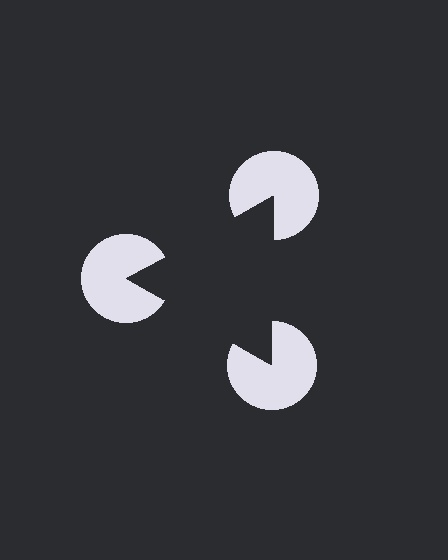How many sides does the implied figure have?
3 sides.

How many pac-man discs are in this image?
There are 3 — one at each vertex of the illusory triangle.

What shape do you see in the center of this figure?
An illusory triangle — its edges are inferred from the aligned wedge cuts in the pac-man discs, not physically drawn.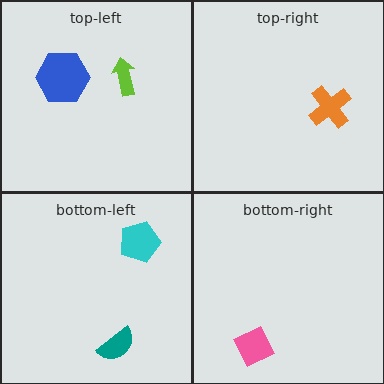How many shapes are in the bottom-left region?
2.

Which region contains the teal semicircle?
The bottom-left region.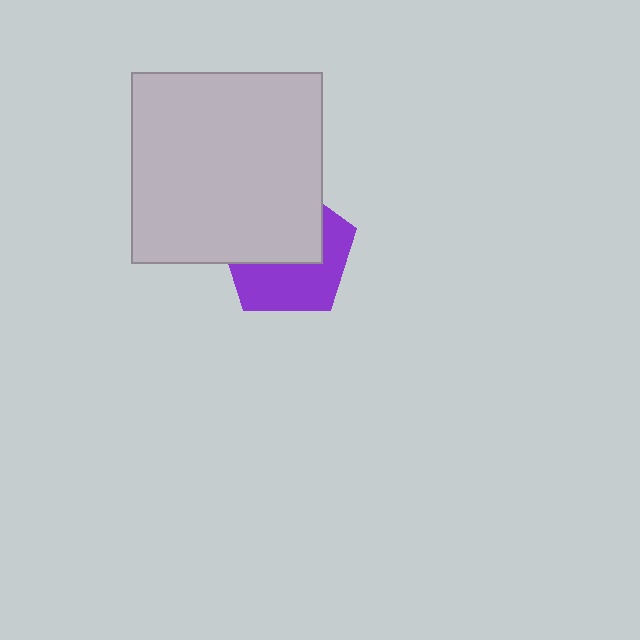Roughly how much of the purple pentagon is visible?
About half of it is visible (roughly 48%).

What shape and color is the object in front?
The object in front is a light gray square.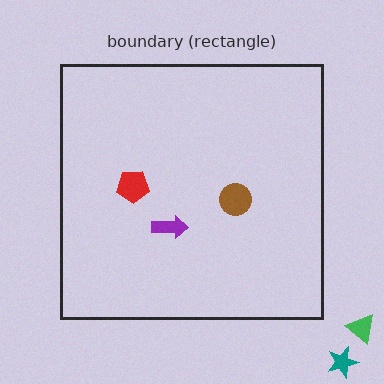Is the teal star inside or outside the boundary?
Outside.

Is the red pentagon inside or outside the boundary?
Inside.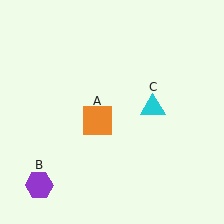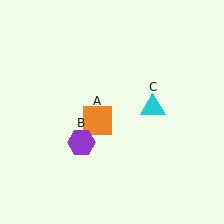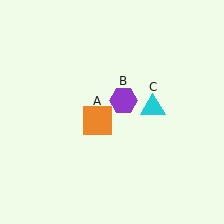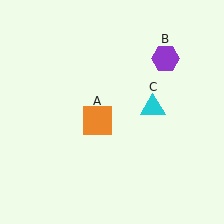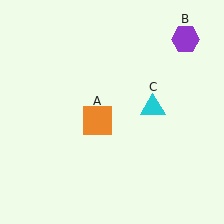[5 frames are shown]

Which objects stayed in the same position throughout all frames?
Orange square (object A) and cyan triangle (object C) remained stationary.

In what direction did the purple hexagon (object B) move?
The purple hexagon (object B) moved up and to the right.